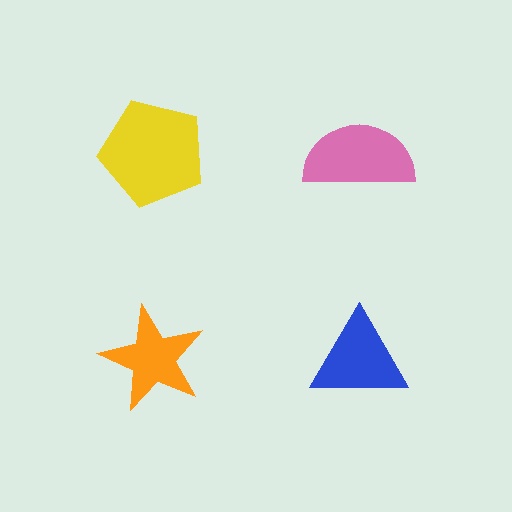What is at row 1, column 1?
A yellow pentagon.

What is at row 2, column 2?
A blue triangle.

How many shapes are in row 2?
2 shapes.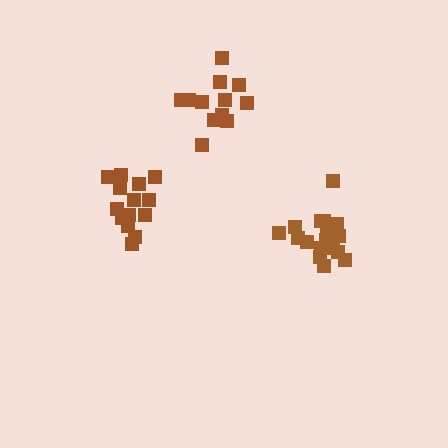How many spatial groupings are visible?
There are 3 spatial groupings.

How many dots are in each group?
Group 1: 18 dots, Group 2: 12 dots, Group 3: 16 dots (46 total).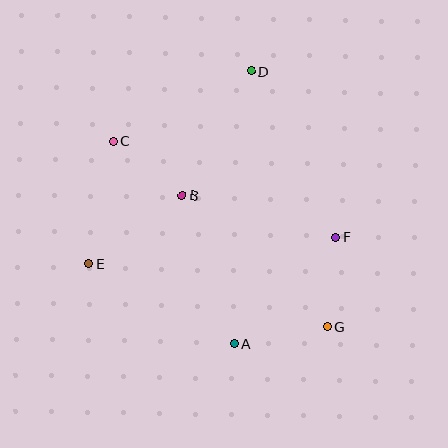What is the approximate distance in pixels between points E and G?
The distance between E and G is approximately 247 pixels.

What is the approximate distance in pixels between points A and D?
The distance between A and D is approximately 273 pixels.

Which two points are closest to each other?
Points B and C are closest to each other.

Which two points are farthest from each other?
Points C and G are farthest from each other.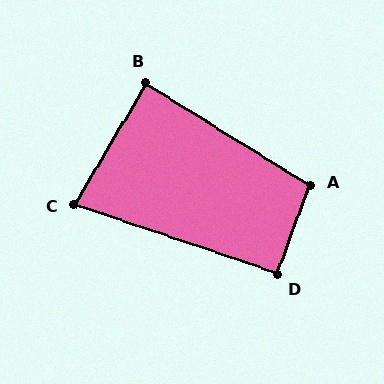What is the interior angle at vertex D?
Approximately 91 degrees (approximately right).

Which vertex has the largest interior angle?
A, at approximately 102 degrees.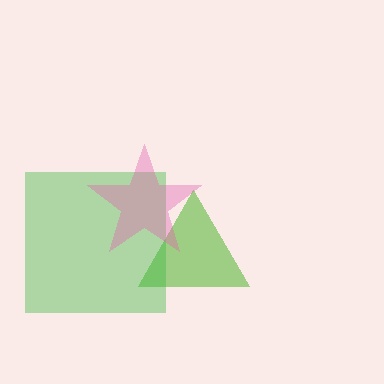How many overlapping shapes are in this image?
There are 3 overlapping shapes in the image.